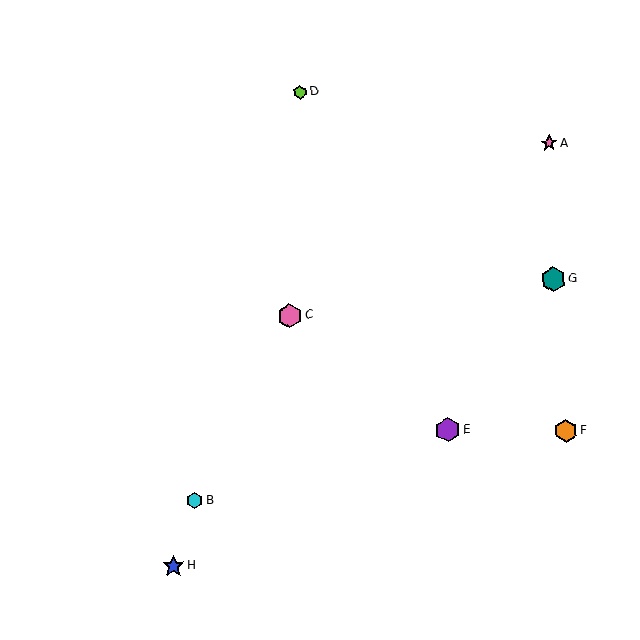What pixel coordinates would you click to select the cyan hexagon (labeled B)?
Click at (195, 501) to select the cyan hexagon B.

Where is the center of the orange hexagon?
The center of the orange hexagon is at (566, 431).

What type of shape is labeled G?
Shape G is a teal hexagon.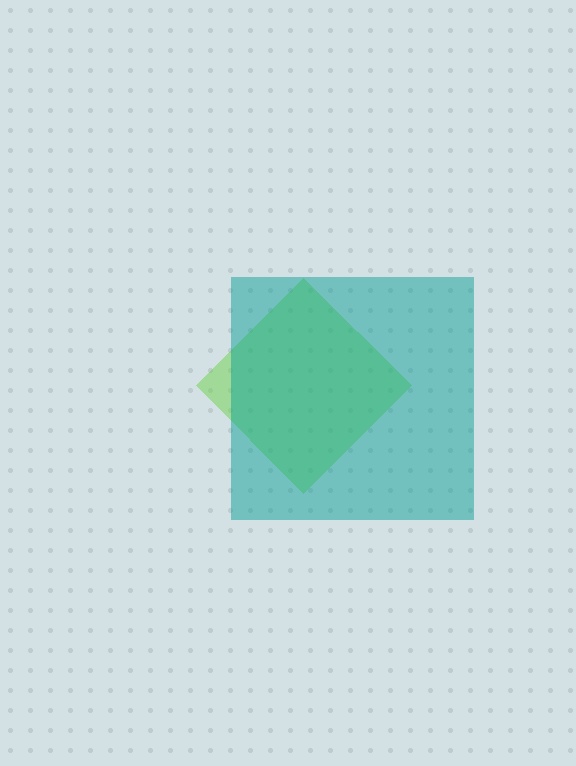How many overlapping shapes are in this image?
There are 2 overlapping shapes in the image.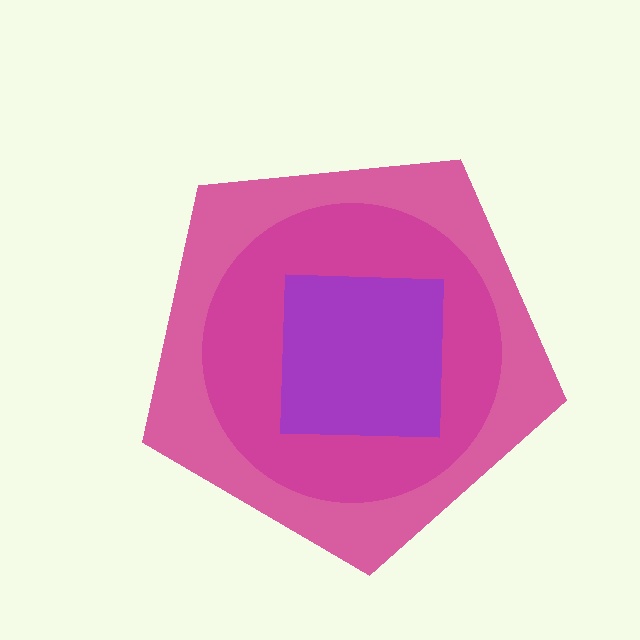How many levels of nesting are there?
3.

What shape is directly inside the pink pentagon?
The magenta circle.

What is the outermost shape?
The pink pentagon.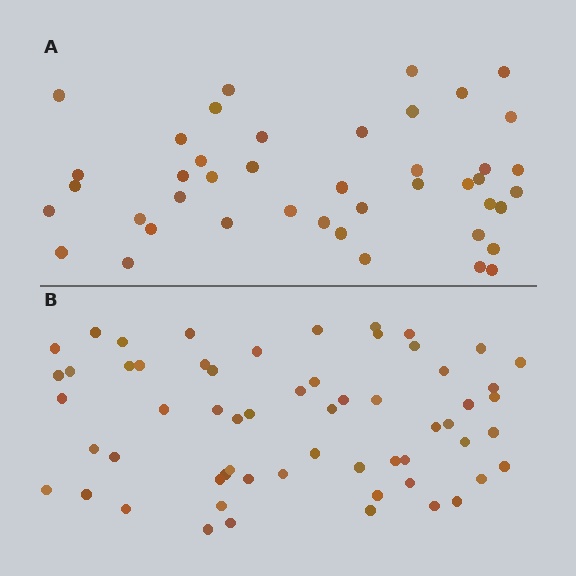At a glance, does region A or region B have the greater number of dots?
Region B (the bottom region) has more dots.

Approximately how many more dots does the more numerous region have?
Region B has approximately 15 more dots than region A.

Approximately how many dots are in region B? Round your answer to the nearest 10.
About 60 dots.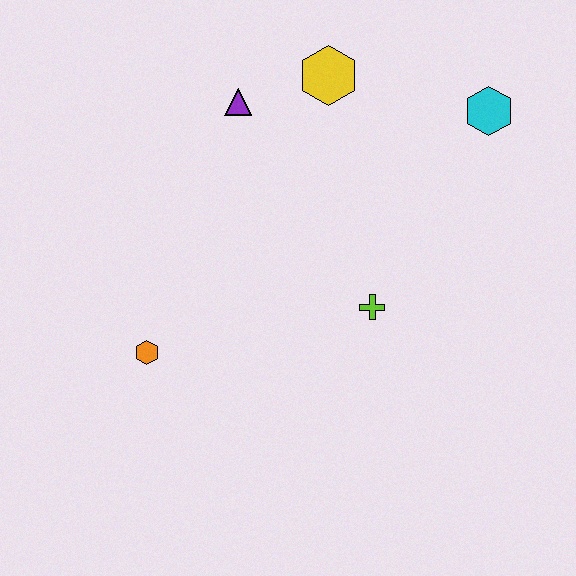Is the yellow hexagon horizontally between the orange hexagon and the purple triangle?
No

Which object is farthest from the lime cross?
The purple triangle is farthest from the lime cross.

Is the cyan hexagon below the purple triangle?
Yes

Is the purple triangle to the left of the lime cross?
Yes